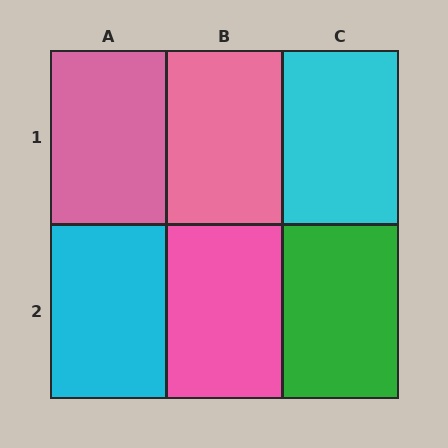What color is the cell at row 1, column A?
Pink.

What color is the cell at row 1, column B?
Pink.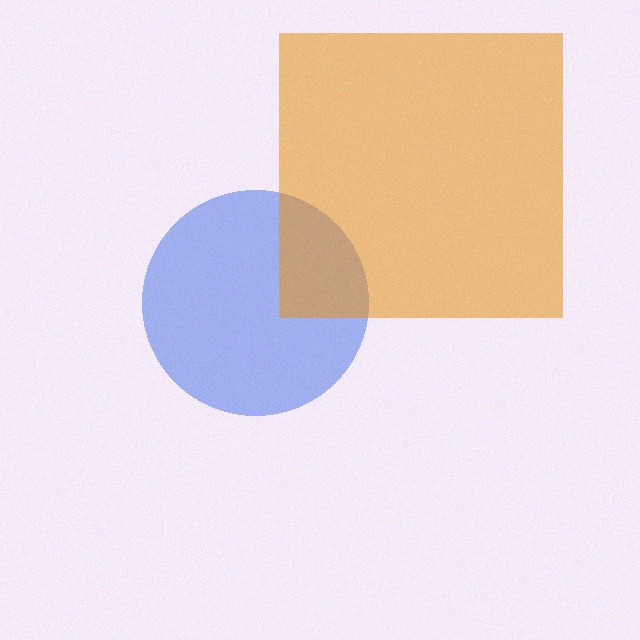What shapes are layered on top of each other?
The layered shapes are: a blue circle, an orange square.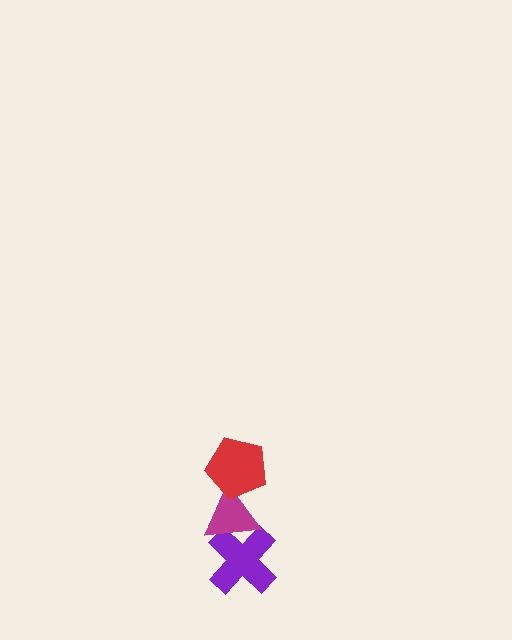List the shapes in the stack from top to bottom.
From top to bottom: the red pentagon, the magenta triangle, the purple cross.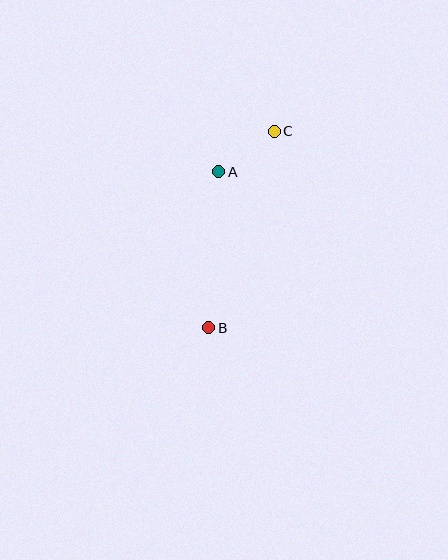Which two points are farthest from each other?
Points B and C are farthest from each other.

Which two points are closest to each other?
Points A and C are closest to each other.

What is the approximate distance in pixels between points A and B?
The distance between A and B is approximately 156 pixels.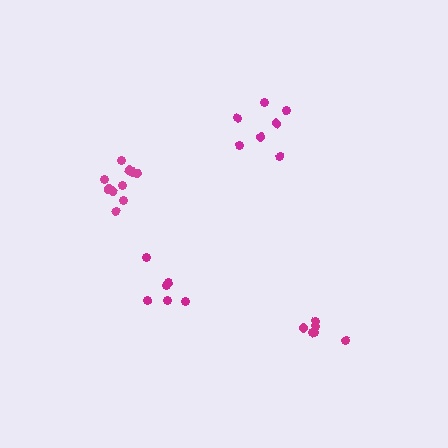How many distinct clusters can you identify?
There are 4 distinct clusters.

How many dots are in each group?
Group 1: 7 dots, Group 2: 11 dots, Group 3: 6 dots, Group 4: 6 dots (30 total).